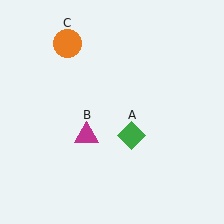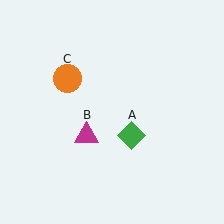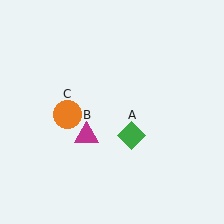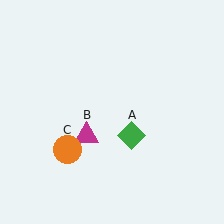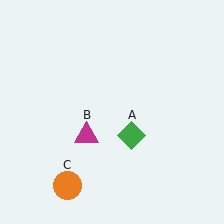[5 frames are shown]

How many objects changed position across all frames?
1 object changed position: orange circle (object C).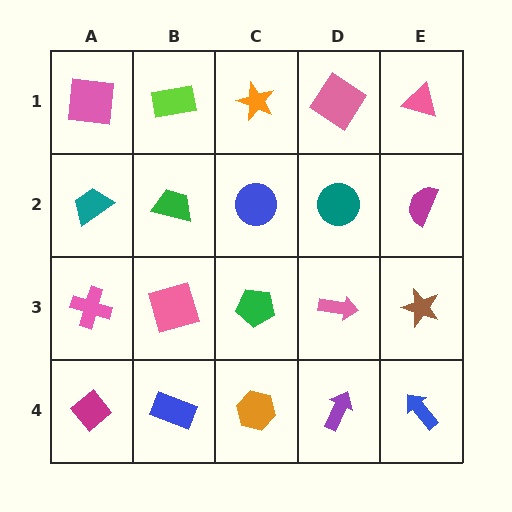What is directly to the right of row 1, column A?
A lime rectangle.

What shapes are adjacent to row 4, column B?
A pink square (row 3, column B), a magenta diamond (row 4, column A), an orange hexagon (row 4, column C).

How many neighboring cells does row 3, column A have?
3.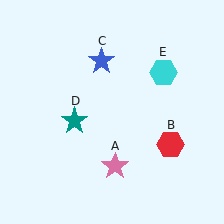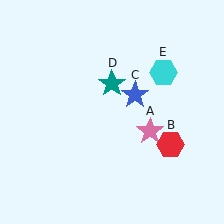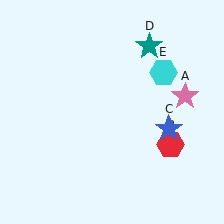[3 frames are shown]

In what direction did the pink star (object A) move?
The pink star (object A) moved up and to the right.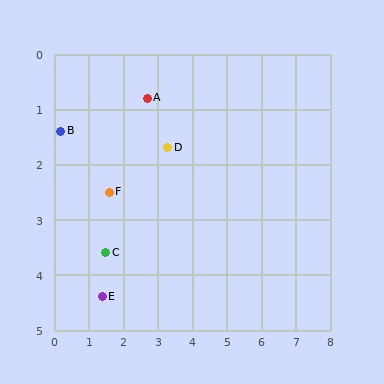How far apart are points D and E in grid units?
Points D and E are about 3.3 grid units apart.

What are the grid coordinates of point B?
Point B is at approximately (0.2, 1.4).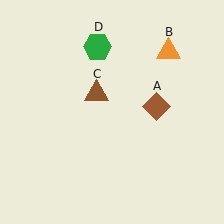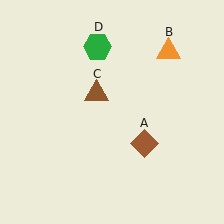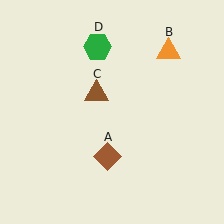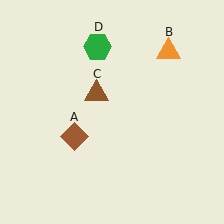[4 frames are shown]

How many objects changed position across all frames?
1 object changed position: brown diamond (object A).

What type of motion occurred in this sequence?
The brown diamond (object A) rotated clockwise around the center of the scene.